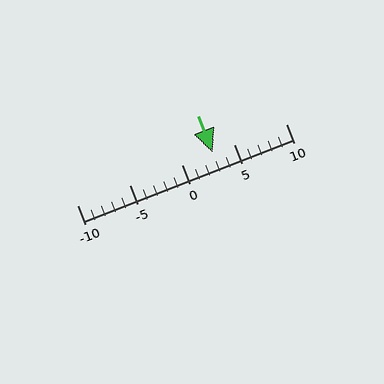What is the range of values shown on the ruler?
The ruler shows values from -10 to 10.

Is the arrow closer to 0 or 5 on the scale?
The arrow is closer to 5.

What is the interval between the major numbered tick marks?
The major tick marks are spaced 5 units apart.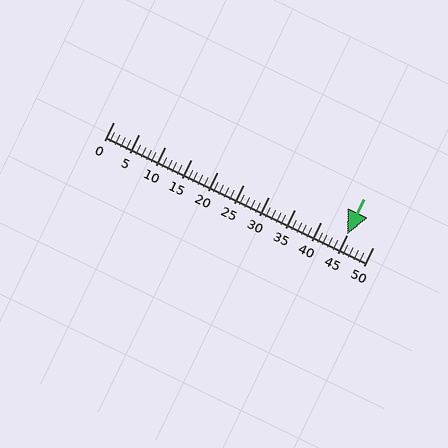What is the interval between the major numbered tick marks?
The major tick marks are spaced 5 units apart.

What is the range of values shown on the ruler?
The ruler shows values from 0 to 50.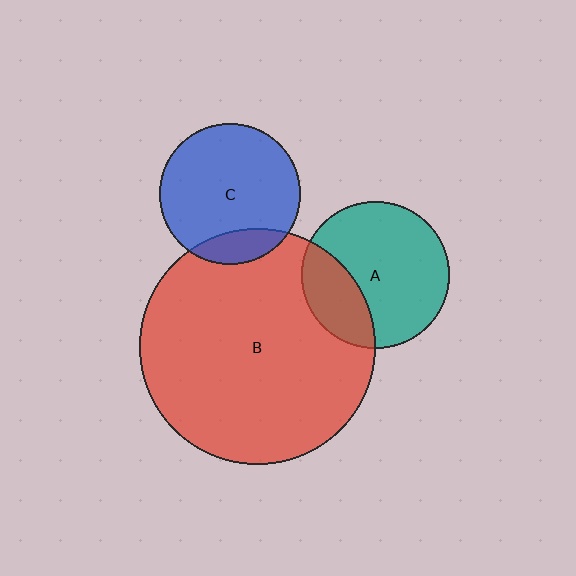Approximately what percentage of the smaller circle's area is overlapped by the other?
Approximately 15%.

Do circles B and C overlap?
Yes.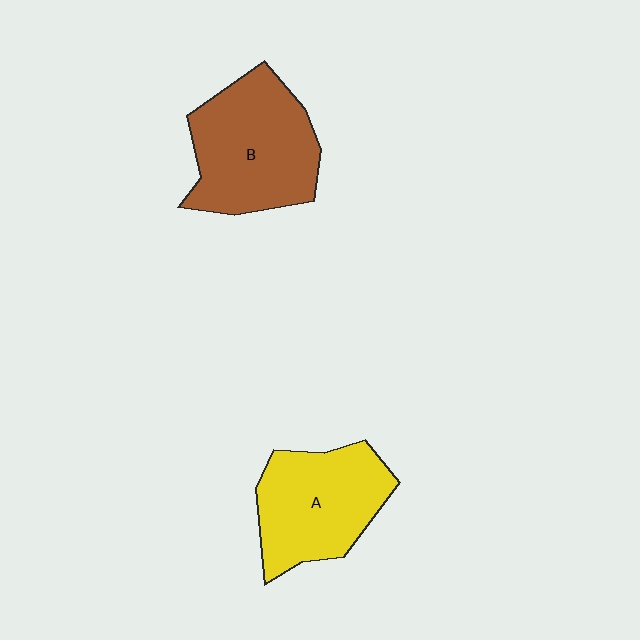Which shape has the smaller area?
Shape A (yellow).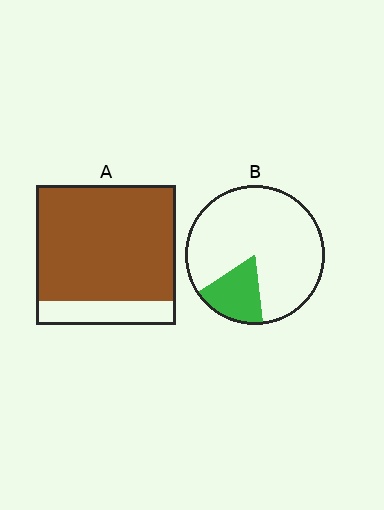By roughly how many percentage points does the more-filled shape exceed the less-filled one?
By roughly 65 percentage points (A over B).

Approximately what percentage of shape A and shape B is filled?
A is approximately 85% and B is approximately 20%.